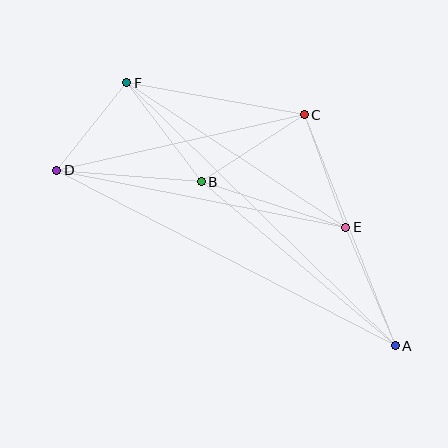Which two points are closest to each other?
Points D and F are closest to each other.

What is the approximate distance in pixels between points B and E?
The distance between B and E is approximately 151 pixels.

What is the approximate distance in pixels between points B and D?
The distance between B and D is approximately 145 pixels.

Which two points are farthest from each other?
Points A and D are farthest from each other.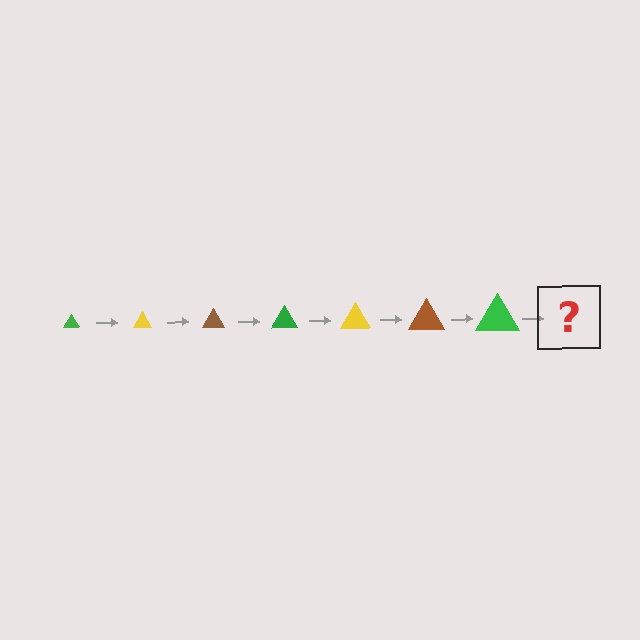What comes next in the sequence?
The next element should be a yellow triangle, larger than the previous one.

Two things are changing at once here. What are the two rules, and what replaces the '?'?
The two rules are that the triangle grows larger each step and the color cycles through green, yellow, and brown. The '?' should be a yellow triangle, larger than the previous one.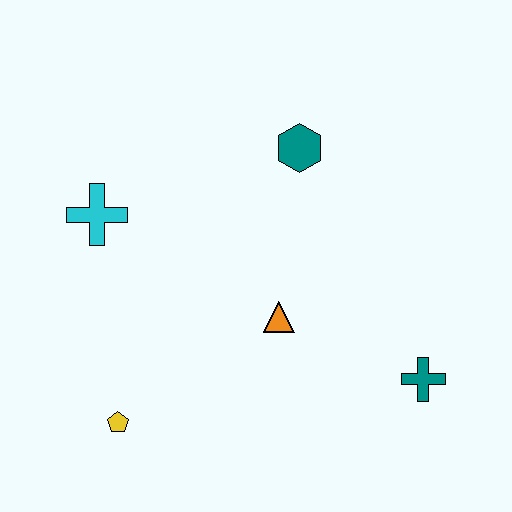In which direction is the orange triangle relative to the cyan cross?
The orange triangle is to the right of the cyan cross.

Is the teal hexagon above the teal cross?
Yes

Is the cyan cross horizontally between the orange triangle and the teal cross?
No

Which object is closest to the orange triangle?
The teal cross is closest to the orange triangle.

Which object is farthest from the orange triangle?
The cyan cross is farthest from the orange triangle.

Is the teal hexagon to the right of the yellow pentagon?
Yes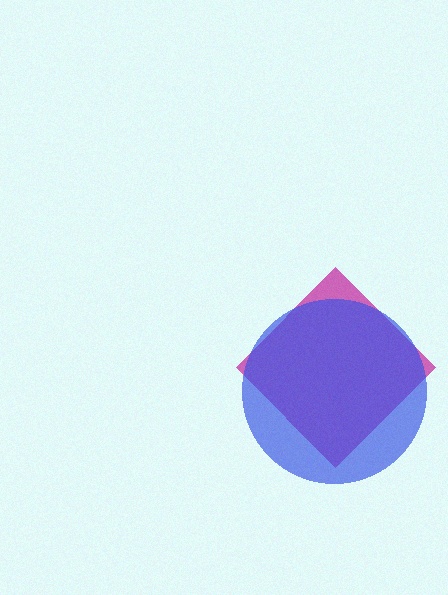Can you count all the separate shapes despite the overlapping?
Yes, there are 2 separate shapes.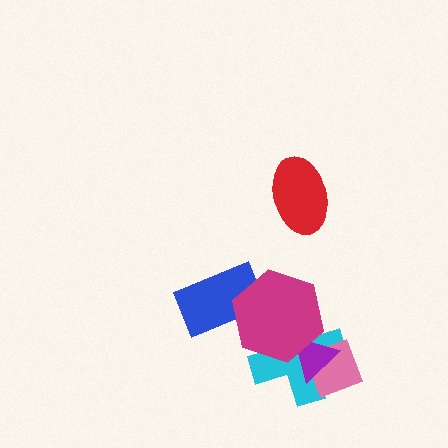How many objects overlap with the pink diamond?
2 objects overlap with the pink diamond.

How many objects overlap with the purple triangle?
3 objects overlap with the purple triangle.